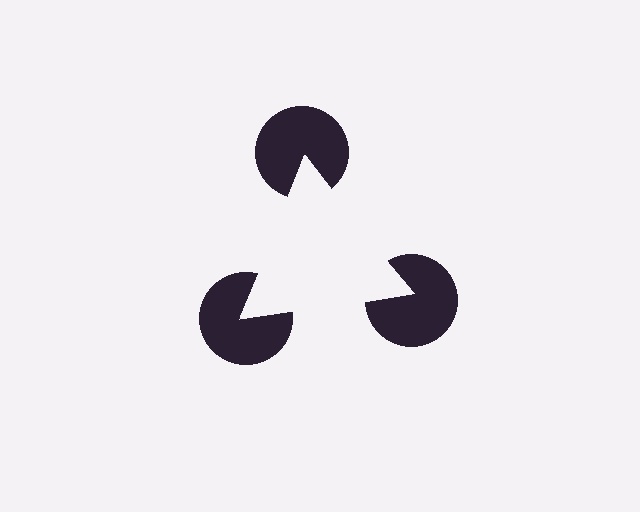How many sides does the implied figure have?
3 sides.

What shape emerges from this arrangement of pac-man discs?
An illusory triangle — its edges are inferred from the aligned wedge cuts in the pac-man discs, not physically drawn.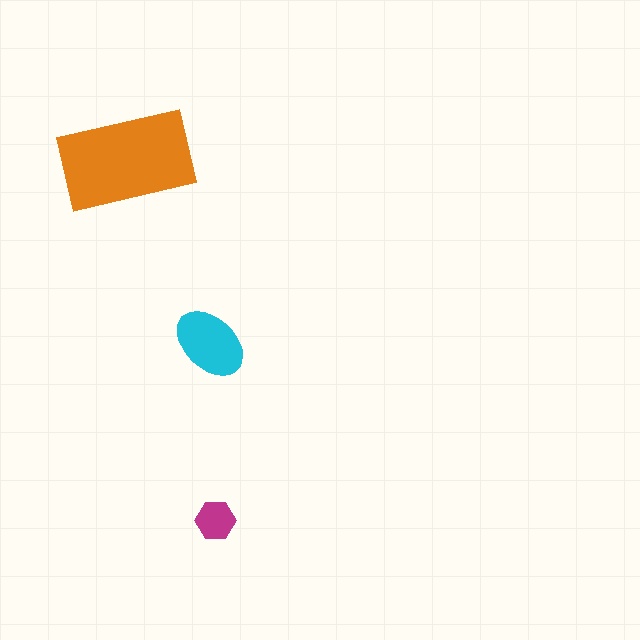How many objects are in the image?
There are 3 objects in the image.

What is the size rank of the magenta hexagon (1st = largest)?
3rd.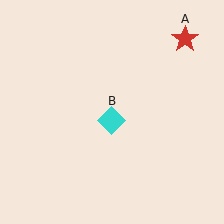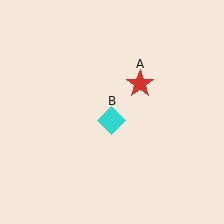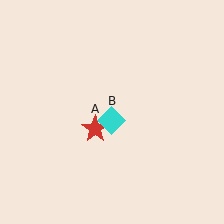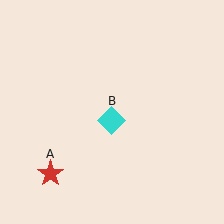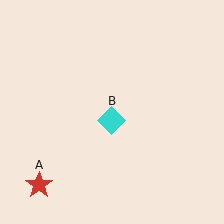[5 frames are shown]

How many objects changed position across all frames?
1 object changed position: red star (object A).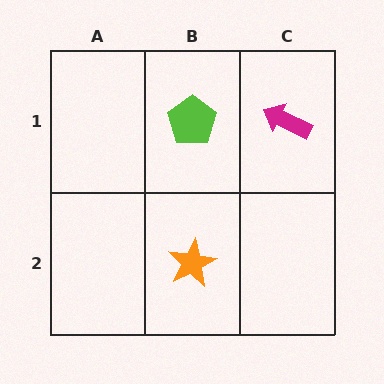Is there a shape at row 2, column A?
No, that cell is empty.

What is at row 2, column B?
An orange star.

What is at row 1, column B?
A lime pentagon.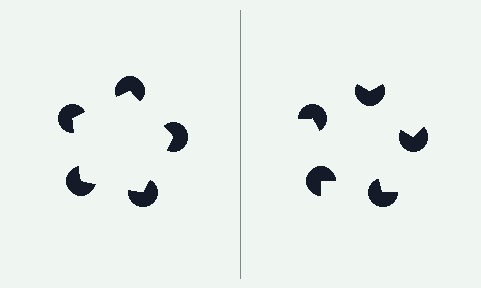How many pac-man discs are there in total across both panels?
10 — 5 on each side.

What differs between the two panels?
The pac-man discs are positioned identically on both sides; only the wedge orientations differ. On the left they align to a pentagon; on the right they are misaligned.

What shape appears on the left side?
An illusory pentagon.